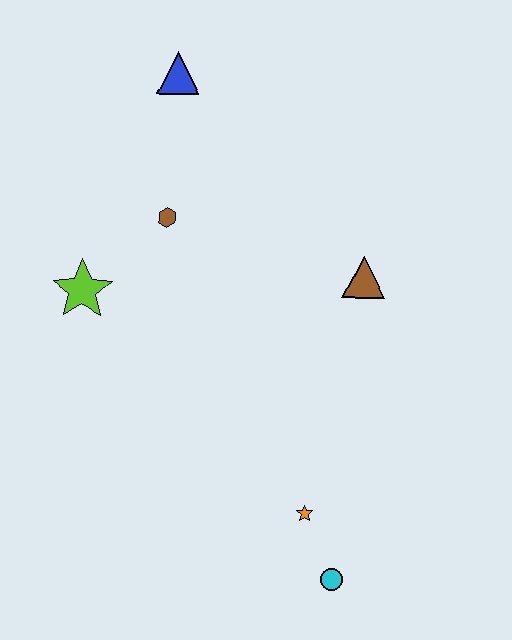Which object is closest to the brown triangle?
The brown hexagon is closest to the brown triangle.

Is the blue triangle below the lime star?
No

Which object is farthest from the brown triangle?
The cyan circle is farthest from the brown triangle.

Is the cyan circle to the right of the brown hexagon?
Yes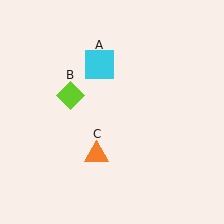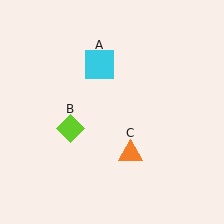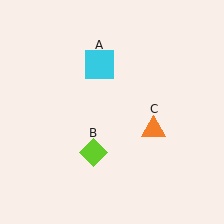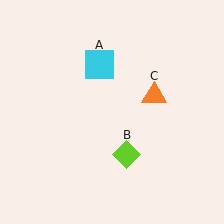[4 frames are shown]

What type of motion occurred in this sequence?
The lime diamond (object B), orange triangle (object C) rotated counterclockwise around the center of the scene.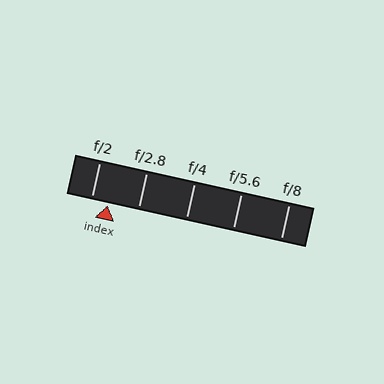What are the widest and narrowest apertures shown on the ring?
The widest aperture shown is f/2 and the narrowest is f/8.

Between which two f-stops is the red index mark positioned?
The index mark is between f/2 and f/2.8.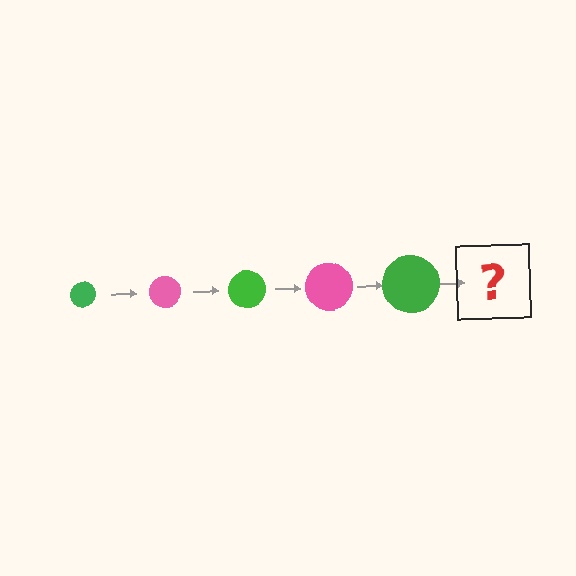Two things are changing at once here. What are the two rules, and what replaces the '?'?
The two rules are that the circle grows larger each step and the color cycles through green and pink. The '?' should be a pink circle, larger than the previous one.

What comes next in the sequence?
The next element should be a pink circle, larger than the previous one.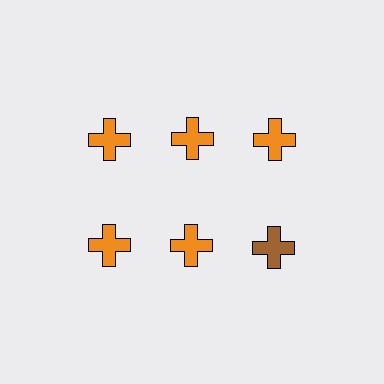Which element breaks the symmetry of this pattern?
The brown cross in the second row, center column breaks the symmetry. All other shapes are orange crosses.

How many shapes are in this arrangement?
There are 6 shapes arranged in a grid pattern.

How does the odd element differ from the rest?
It has a different color: brown instead of orange.